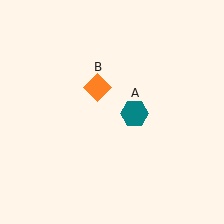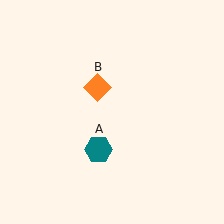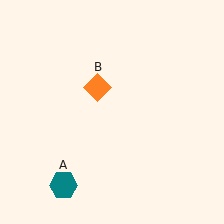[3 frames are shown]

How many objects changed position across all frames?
1 object changed position: teal hexagon (object A).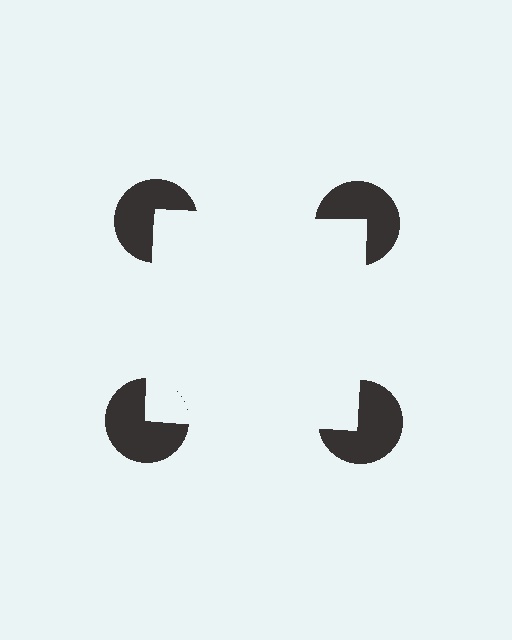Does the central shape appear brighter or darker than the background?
It typically appears slightly brighter than the background, even though no actual brightness change is drawn.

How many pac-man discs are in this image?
There are 4 — one at each vertex of the illusory square.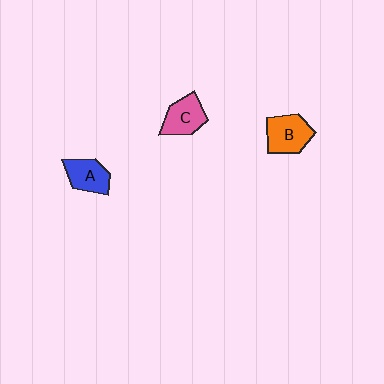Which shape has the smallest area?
Shape A (blue).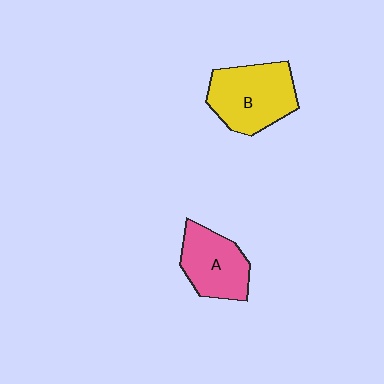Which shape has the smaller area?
Shape A (pink).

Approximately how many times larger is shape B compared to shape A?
Approximately 1.3 times.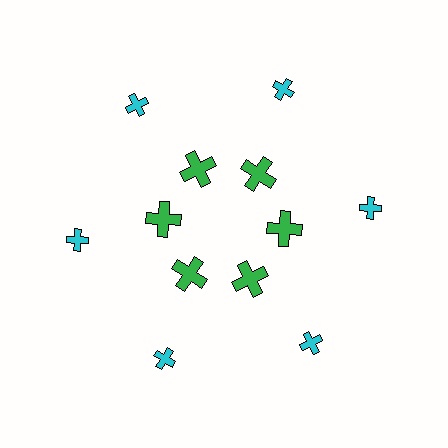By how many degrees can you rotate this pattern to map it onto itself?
The pattern maps onto itself every 60 degrees of rotation.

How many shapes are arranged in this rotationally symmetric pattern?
There are 12 shapes, arranged in 6 groups of 2.